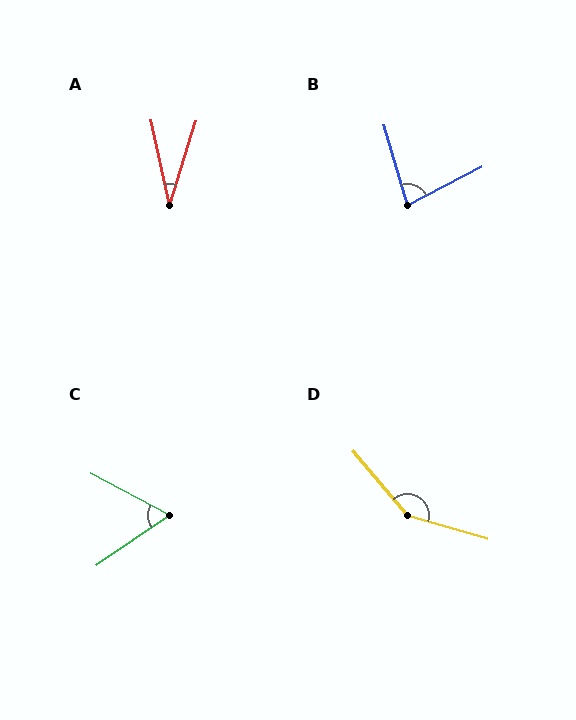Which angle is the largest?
D, at approximately 146 degrees.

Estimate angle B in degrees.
Approximately 79 degrees.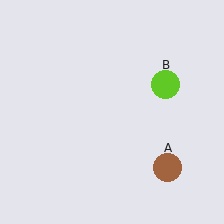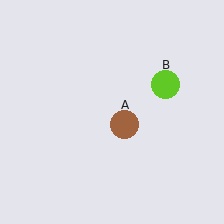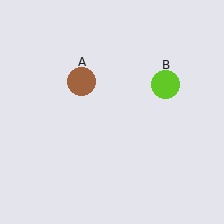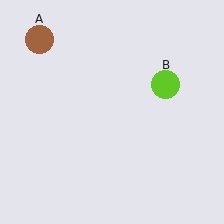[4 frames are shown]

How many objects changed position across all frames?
1 object changed position: brown circle (object A).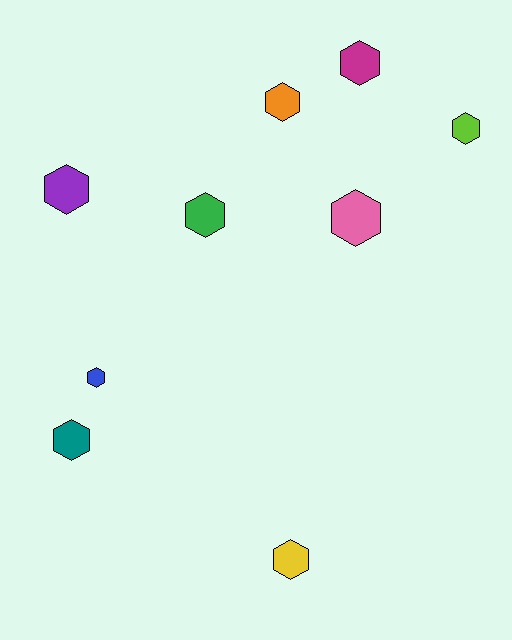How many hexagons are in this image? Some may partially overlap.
There are 9 hexagons.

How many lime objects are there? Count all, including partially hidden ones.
There is 1 lime object.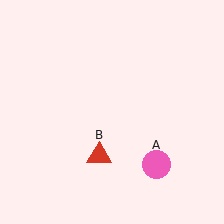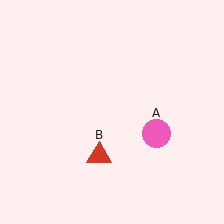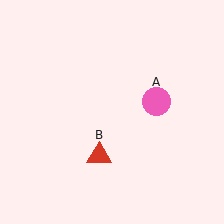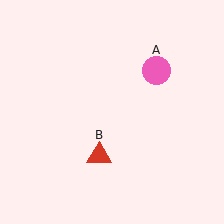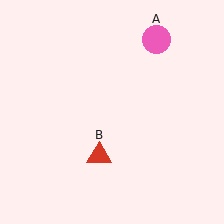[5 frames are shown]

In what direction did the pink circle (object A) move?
The pink circle (object A) moved up.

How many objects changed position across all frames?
1 object changed position: pink circle (object A).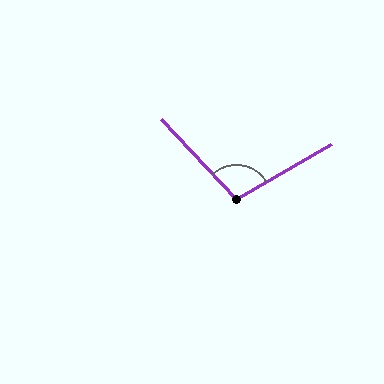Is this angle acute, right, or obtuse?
It is obtuse.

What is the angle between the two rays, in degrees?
Approximately 104 degrees.